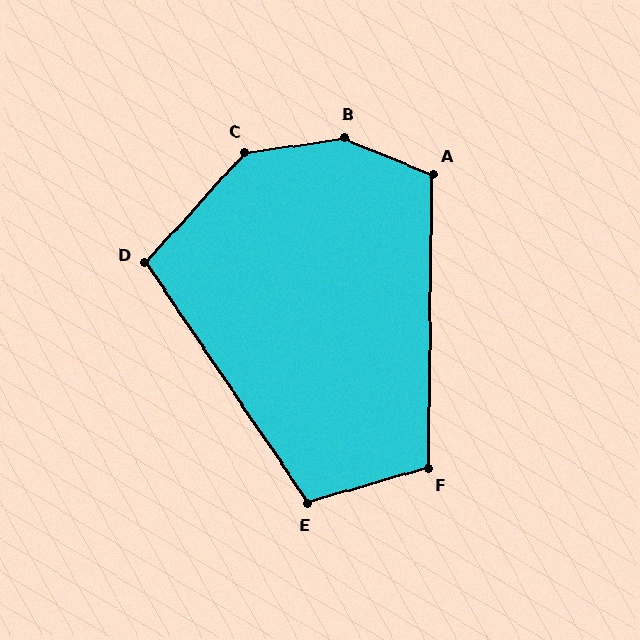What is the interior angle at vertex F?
Approximately 107 degrees (obtuse).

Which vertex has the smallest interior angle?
D, at approximately 104 degrees.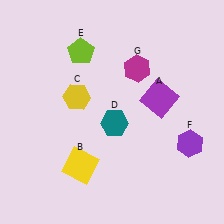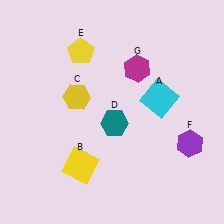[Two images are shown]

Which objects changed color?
A changed from purple to cyan. E changed from lime to yellow.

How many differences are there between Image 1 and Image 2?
There are 2 differences between the two images.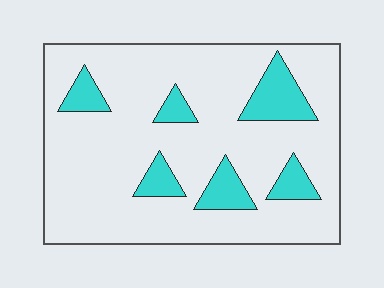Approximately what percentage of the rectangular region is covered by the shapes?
Approximately 15%.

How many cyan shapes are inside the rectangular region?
6.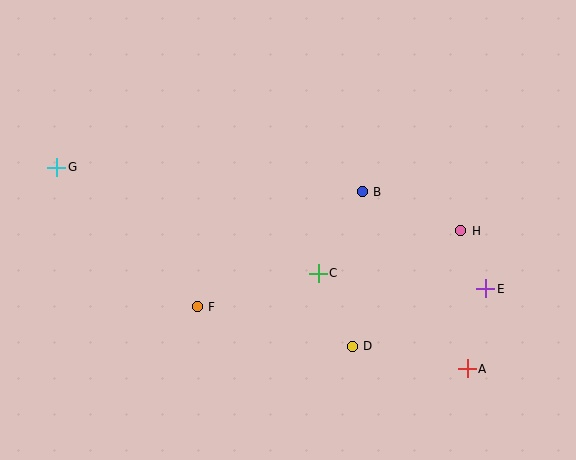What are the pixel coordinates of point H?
Point H is at (461, 231).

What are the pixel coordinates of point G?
Point G is at (57, 167).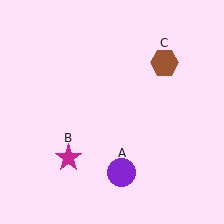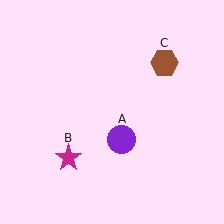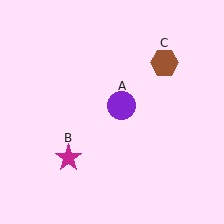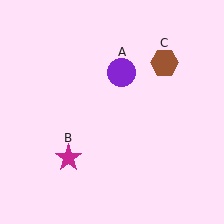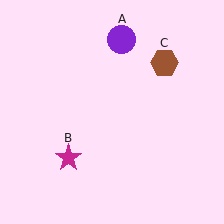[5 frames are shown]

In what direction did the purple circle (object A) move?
The purple circle (object A) moved up.